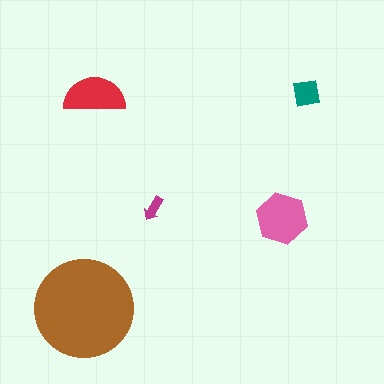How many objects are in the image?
There are 5 objects in the image.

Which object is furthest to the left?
The brown circle is leftmost.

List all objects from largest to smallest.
The brown circle, the pink hexagon, the red semicircle, the teal square, the magenta arrow.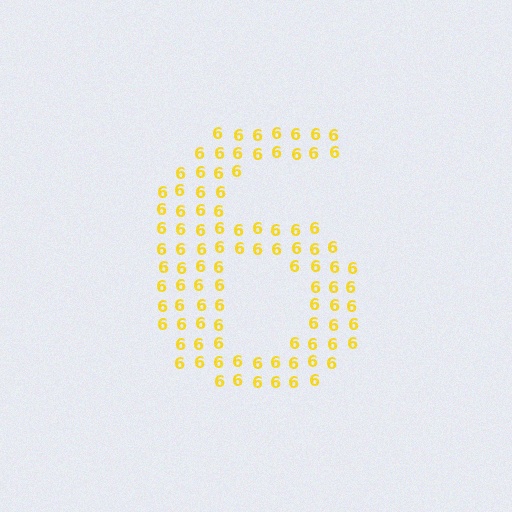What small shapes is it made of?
It is made of small digit 6's.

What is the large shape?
The large shape is the digit 6.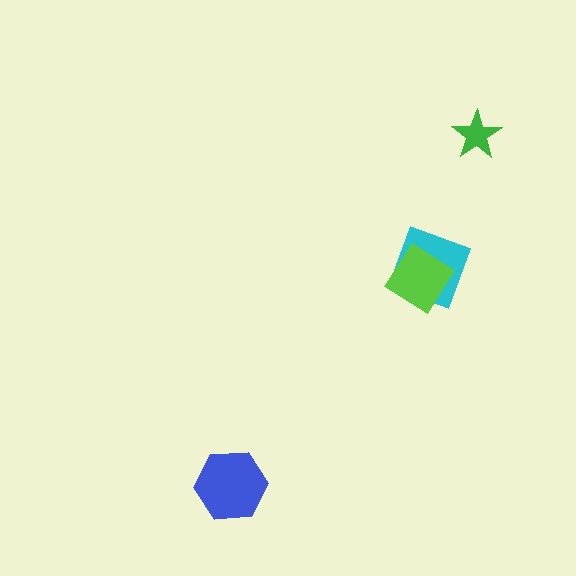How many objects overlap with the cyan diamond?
1 object overlaps with the cyan diamond.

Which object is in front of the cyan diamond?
The lime diamond is in front of the cyan diamond.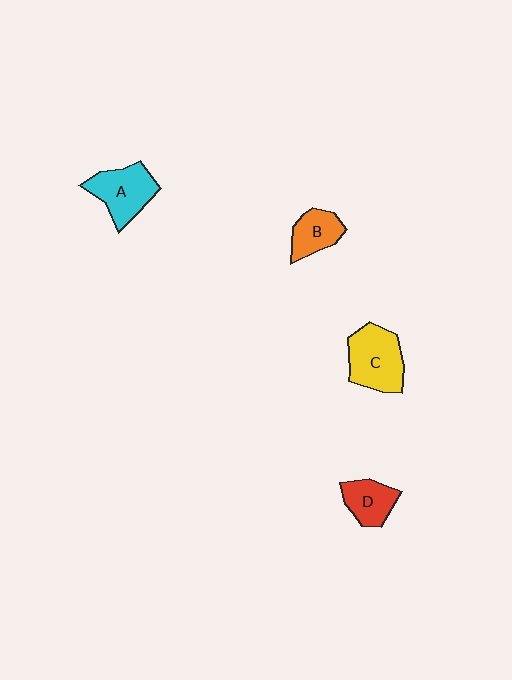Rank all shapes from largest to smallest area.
From largest to smallest: C (yellow), A (cyan), D (red), B (orange).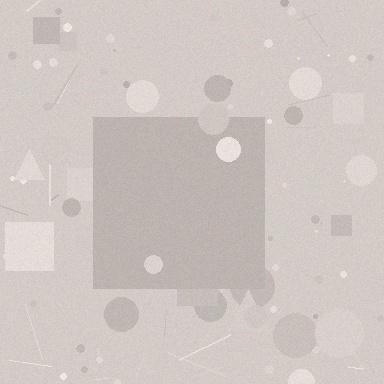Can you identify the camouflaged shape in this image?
The camouflaged shape is a square.